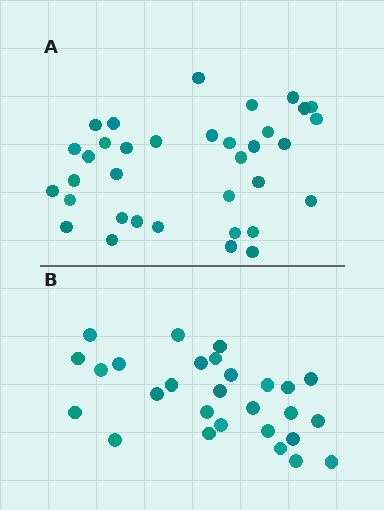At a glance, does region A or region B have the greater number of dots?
Region A (the top region) has more dots.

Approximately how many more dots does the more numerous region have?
Region A has roughly 8 or so more dots than region B.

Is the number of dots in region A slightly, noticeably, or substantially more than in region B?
Region A has noticeably more, but not dramatically so. The ratio is roughly 1.2 to 1.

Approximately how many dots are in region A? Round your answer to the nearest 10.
About 40 dots. (The exact count is 35, which rounds to 40.)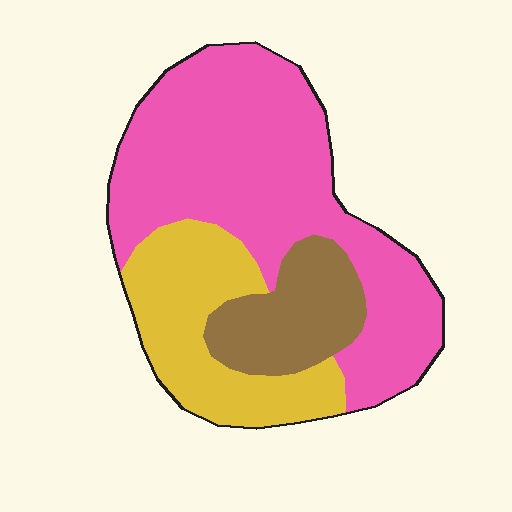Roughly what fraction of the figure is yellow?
Yellow takes up between a quarter and a half of the figure.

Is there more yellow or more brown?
Yellow.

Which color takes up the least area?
Brown, at roughly 15%.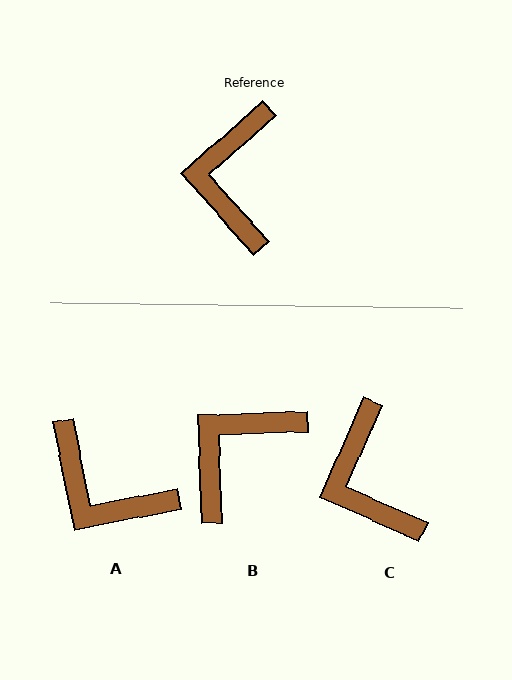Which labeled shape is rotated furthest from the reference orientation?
A, about 59 degrees away.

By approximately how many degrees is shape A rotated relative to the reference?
Approximately 59 degrees counter-clockwise.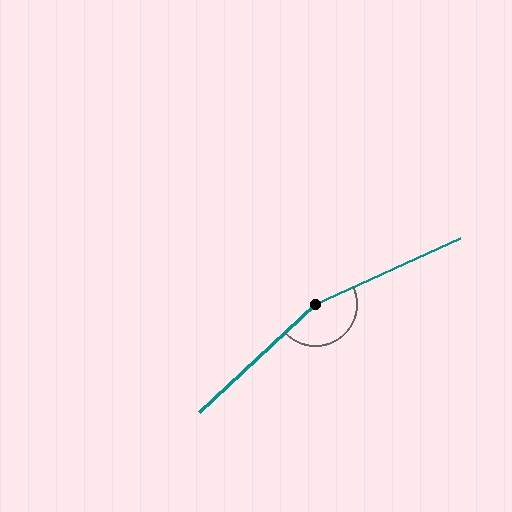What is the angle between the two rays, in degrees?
Approximately 162 degrees.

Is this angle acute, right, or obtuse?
It is obtuse.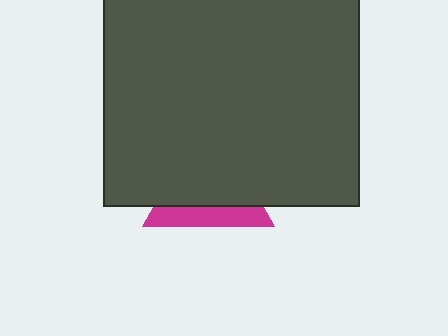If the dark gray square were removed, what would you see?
You would see the complete magenta triangle.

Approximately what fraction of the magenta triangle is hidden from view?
Roughly 69% of the magenta triangle is hidden behind the dark gray square.